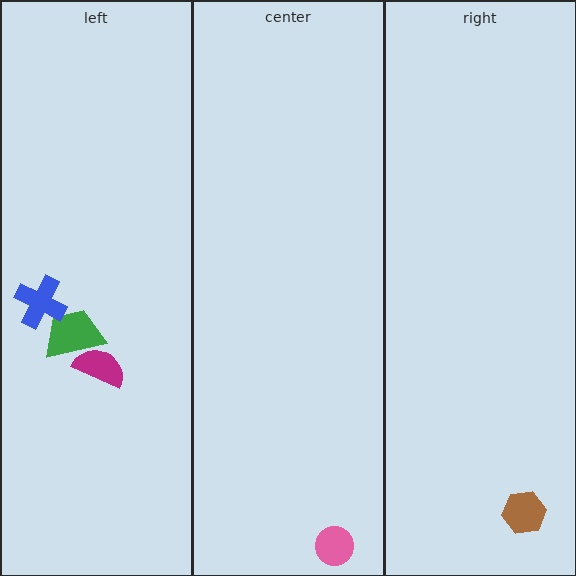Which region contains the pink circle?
The center region.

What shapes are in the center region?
The pink circle.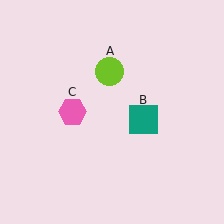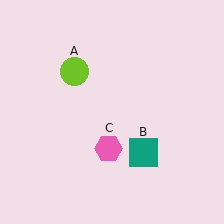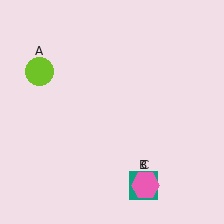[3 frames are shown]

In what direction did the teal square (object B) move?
The teal square (object B) moved down.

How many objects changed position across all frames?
3 objects changed position: lime circle (object A), teal square (object B), pink hexagon (object C).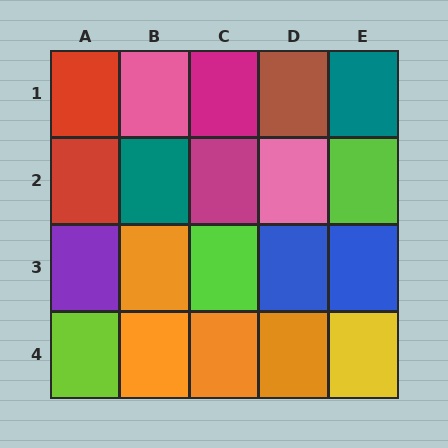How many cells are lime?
3 cells are lime.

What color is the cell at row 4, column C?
Orange.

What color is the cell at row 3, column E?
Blue.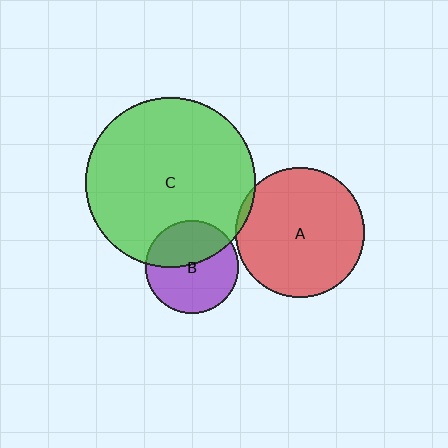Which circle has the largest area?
Circle C (green).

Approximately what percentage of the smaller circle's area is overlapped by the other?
Approximately 5%.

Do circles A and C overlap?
Yes.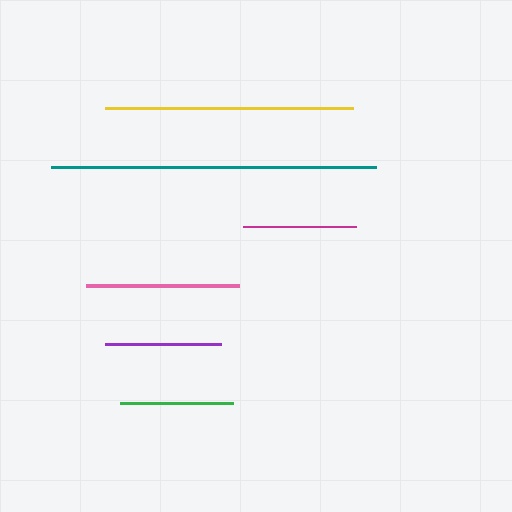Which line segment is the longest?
The teal line is the longest at approximately 326 pixels.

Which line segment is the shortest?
The green line is the shortest at approximately 113 pixels.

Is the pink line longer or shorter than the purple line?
The pink line is longer than the purple line.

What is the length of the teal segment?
The teal segment is approximately 326 pixels long.